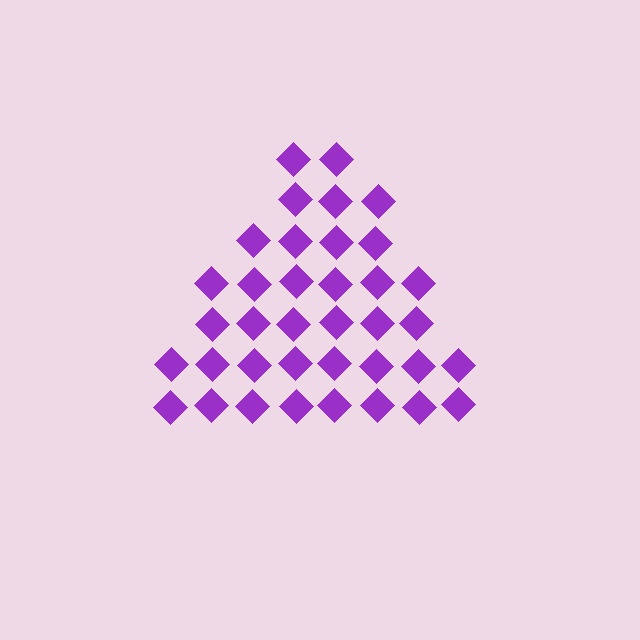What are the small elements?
The small elements are diamonds.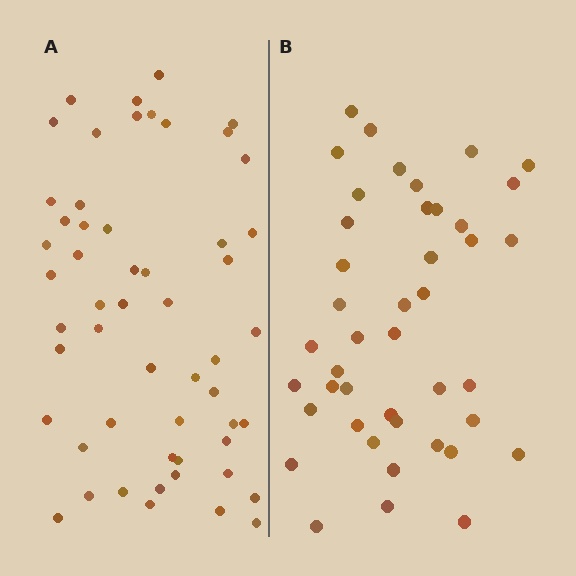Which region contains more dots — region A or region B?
Region A (the left region) has more dots.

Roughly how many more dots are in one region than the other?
Region A has roughly 12 or so more dots than region B.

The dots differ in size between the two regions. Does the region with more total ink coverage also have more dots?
No. Region B has more total ink coverage because its dots are larger, but region A actually contains more individual dots. Total area can be misleading — the number of items is what matters here.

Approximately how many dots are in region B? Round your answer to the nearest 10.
About 40 dots. (The exact count is 43, which rounds to 40.)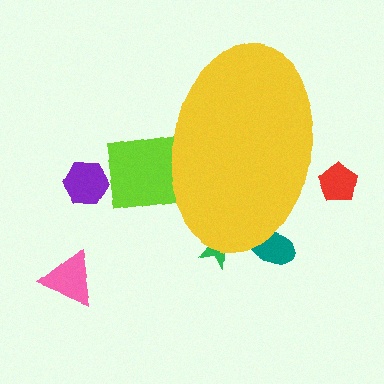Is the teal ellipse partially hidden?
Yes, the teal ellipse is partially hidden behind the yellow ellipse.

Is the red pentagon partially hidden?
Yes, the red pentagon is partially hidden behind the yellow ellipse.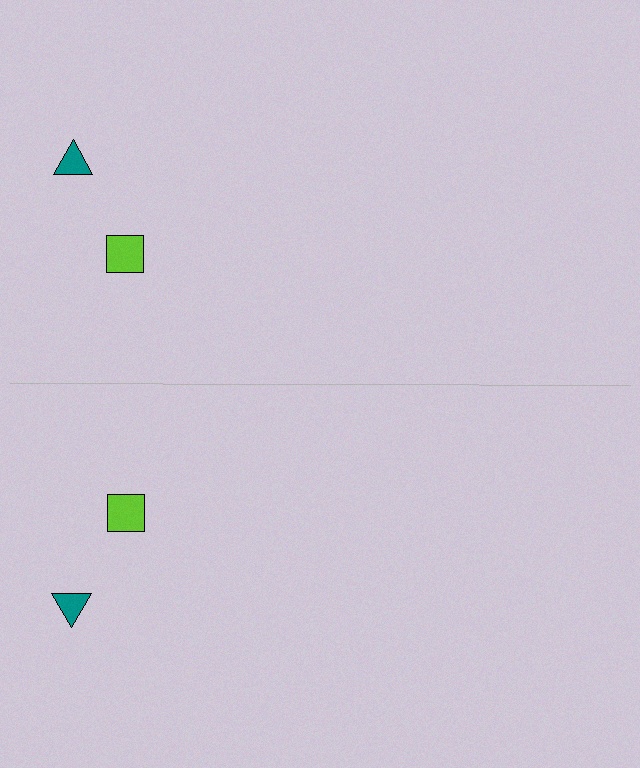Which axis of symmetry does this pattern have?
The pattern has a horizontal axis of symmetry running through the center of the image.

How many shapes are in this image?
There are 4 shapes in this image.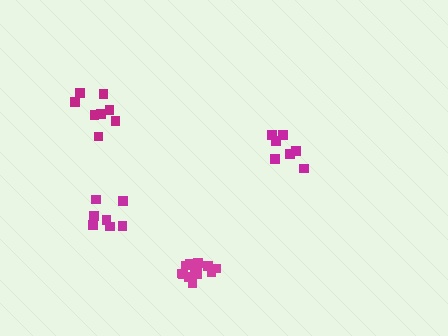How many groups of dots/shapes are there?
There are 4 groups.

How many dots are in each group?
Group 1: 13 dots, Group 2: 7 dots, Group 3: 9 dots, Group 4: 8 dots (37 total).